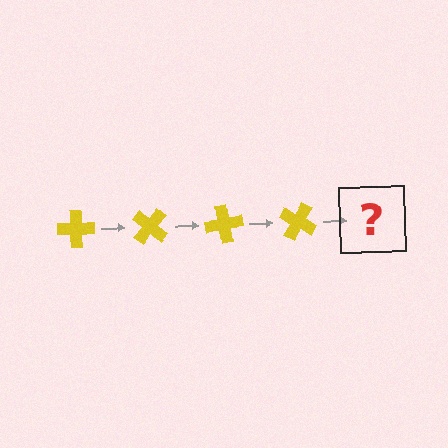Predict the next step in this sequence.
The next step is a yellow cross rotated 160 degrees.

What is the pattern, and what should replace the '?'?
The pattern is that the cross rotates 40 degrees each step. The '?' should be a yellow cross rotated 160 degrees.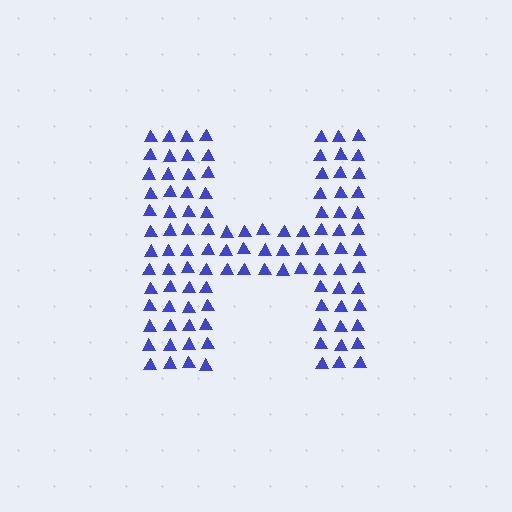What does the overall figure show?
The overall figure shows the letter H.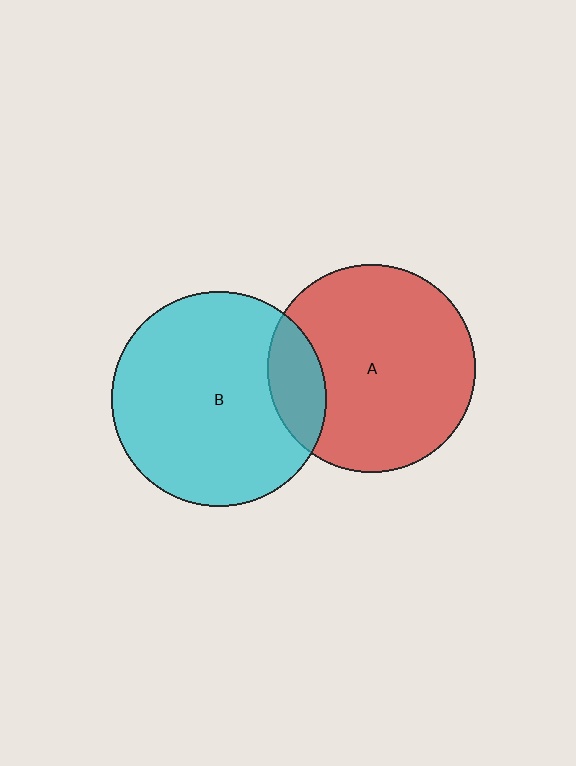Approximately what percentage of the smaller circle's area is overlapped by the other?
Approximately 15%.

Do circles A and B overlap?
Yes.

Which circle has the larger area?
Circle B (cyan).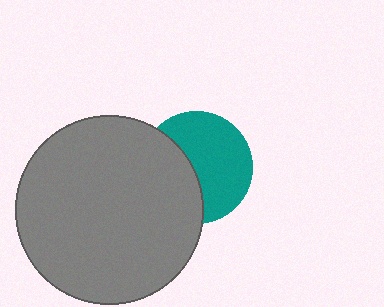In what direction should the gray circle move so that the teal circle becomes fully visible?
The gray circle should move left. That is the shortest direction to clear the overlap and leave the teal circle fully visible.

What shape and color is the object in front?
The object in front is a gray circle.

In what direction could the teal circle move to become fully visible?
The teal circle could move right. That would shift it out from behind the gray circle entirely.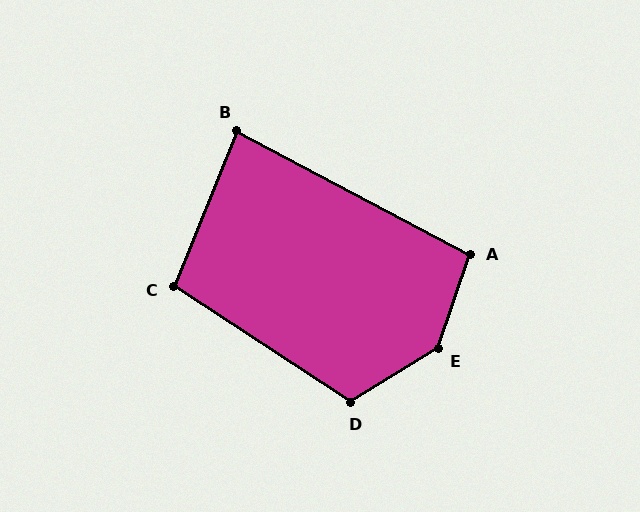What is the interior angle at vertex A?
Approximately 99 degrees (obtuse).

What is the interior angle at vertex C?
Approximately 101 degrees (obtuse).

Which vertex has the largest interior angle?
E, at approximately 141 degrees.